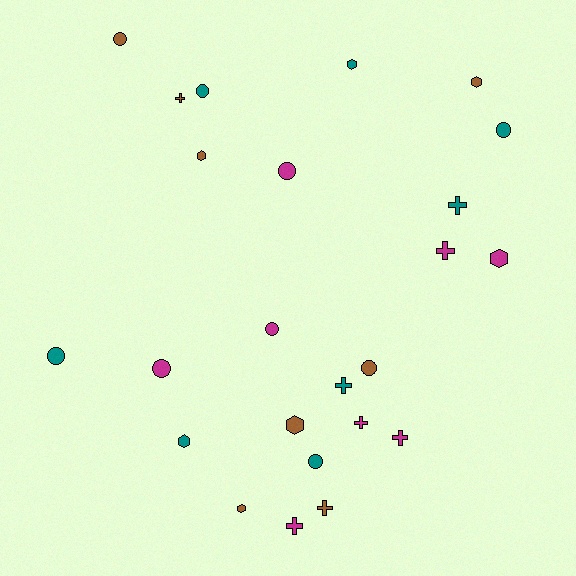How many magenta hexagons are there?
There is 1 magenta hexagon.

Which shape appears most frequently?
Circle, with 9 objects.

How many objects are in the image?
There are 24 objects.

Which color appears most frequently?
Magenta, with 8 objects.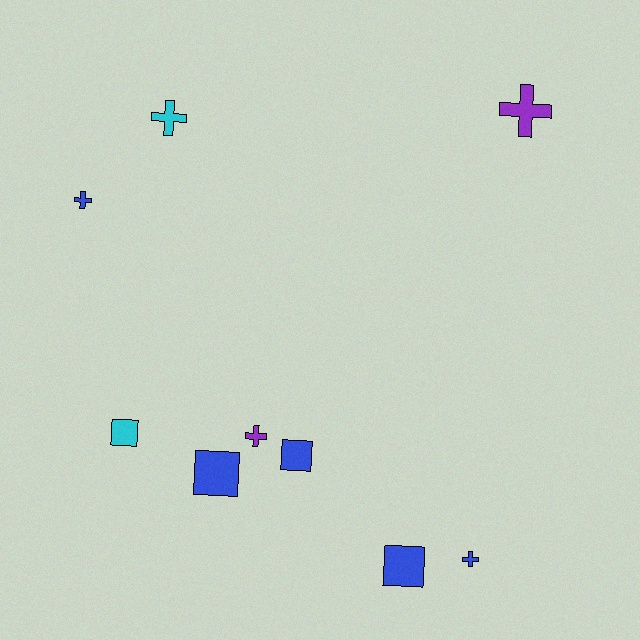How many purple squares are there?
There are no purple squares.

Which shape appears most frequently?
Cross, with 5 objects.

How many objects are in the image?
There are 9 objects.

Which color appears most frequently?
Blue, with 5 objects.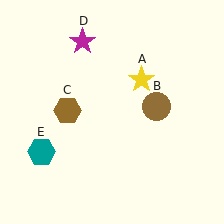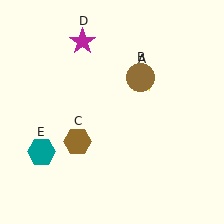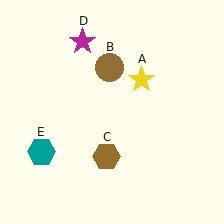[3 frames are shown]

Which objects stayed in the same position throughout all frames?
Yellow star (object A) and magenta star (object D) and teal hexagon (object E) remained stationary.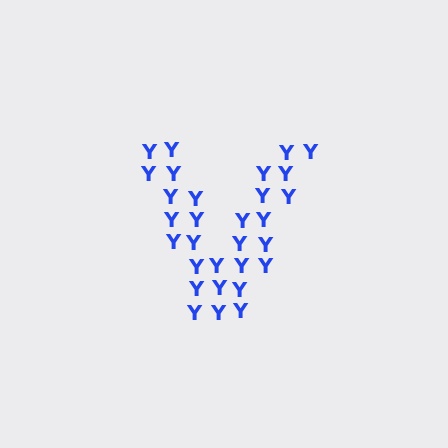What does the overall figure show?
The overall figure shows the letter V.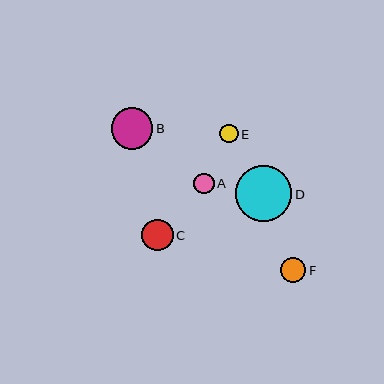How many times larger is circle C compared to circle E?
Circle C is approximately 1.7 times the size of circle E.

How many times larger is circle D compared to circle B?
Circle D is approximately 1.4 times the size of circle B.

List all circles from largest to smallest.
From largest to smallest: D, B, C, F, A, E.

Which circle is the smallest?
Circle E is the smallest with a size of approximately 18 pixels.